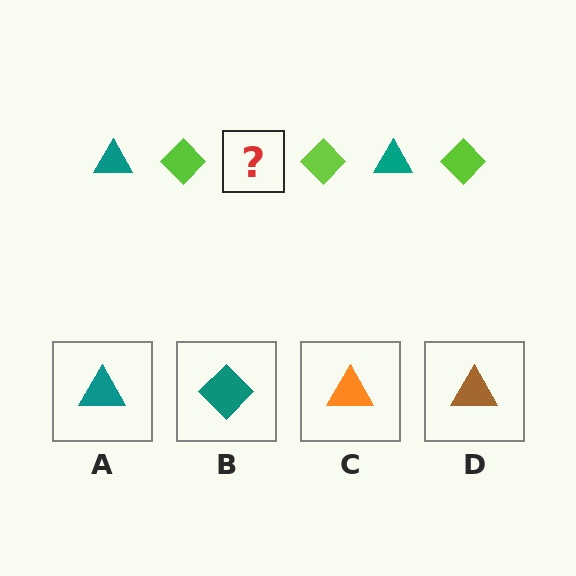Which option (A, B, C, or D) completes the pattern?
A.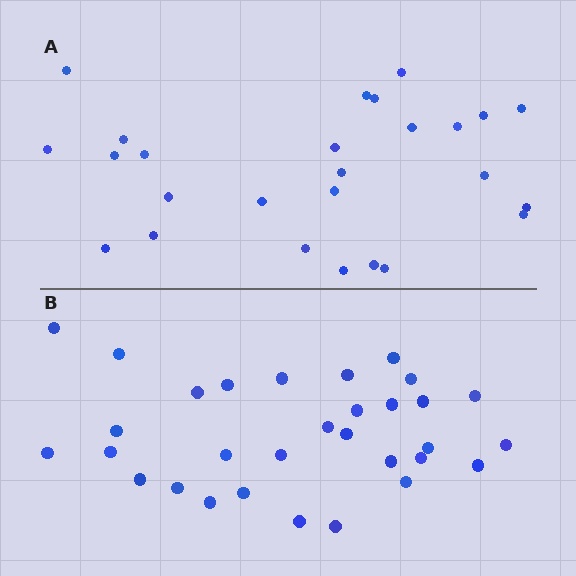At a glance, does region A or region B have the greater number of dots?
Region B (the bottom region) has more dots.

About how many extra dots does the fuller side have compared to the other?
Region B has about 5 more dots than region A.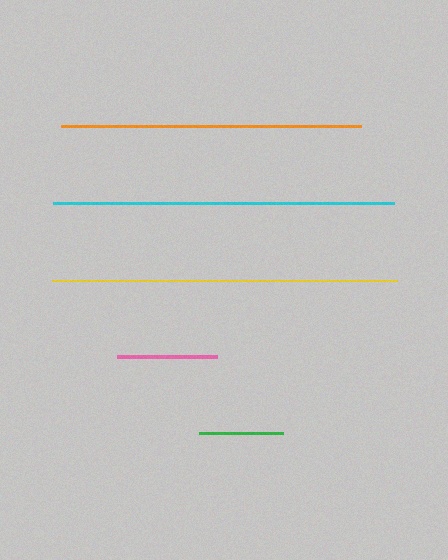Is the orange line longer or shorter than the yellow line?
The yellow line is longer than the orange line.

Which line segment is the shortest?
The green line is the shortest at approximately 83 pixels.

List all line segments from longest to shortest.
From longest to shortest: yellow, cyan, orange, pink, green.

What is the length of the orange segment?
The orange segment is approximately 300 pixels long.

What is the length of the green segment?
The green segment is approximately 83 pixels long.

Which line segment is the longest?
The yellow line is the longest at approximately 345 pixels.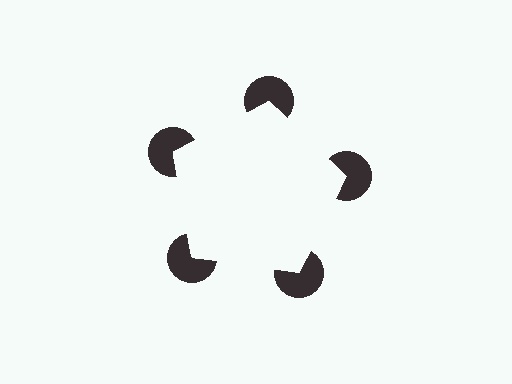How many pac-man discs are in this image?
There are 5 — one at each vertex of the illusory pentagon.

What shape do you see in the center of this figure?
An illusory pentagon — its edges are inferred from the aligned wedge cuts in the pac-man discs, not physically drawn.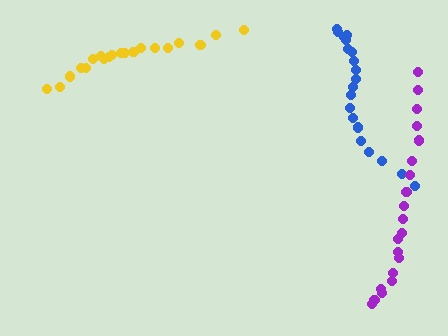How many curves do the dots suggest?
There are 3 distinct paths.